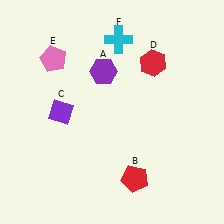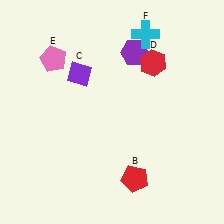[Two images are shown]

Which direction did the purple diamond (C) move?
The purple diamond (C) moved up.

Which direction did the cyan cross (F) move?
The cyan cross (F) moved right.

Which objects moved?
The objects that moved are: the purple hexagon (A), the purple diamond (C), the cyan cross (F).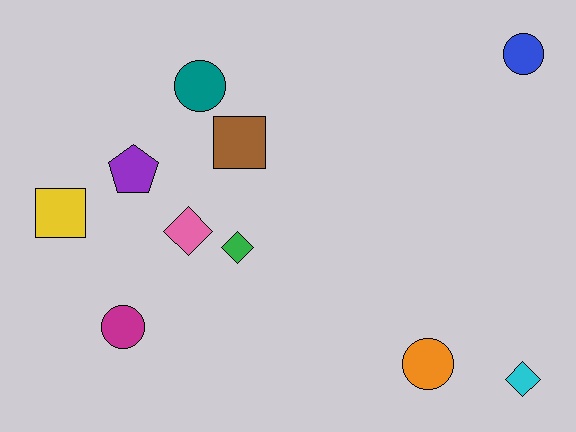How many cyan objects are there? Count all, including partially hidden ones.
There is 1 cyan object.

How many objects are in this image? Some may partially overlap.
There are 10 objects.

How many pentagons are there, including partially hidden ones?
There is 1 pentagon.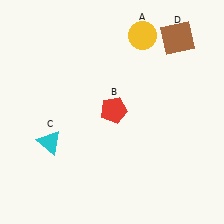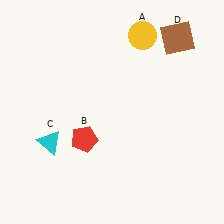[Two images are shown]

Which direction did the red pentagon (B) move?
The red pentagon (B) moved left.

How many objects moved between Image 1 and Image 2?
1 object moved between the two images.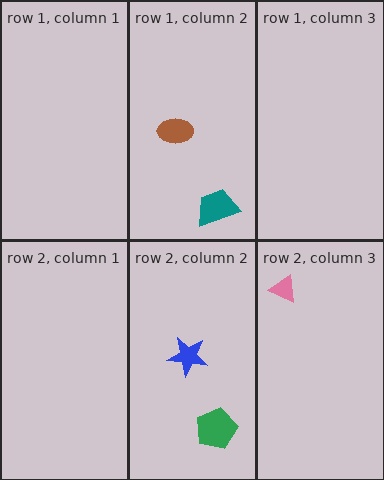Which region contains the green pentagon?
The row 2, column 2 region.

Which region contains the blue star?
The row 2, column 2 region.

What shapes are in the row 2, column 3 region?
The pink triangle.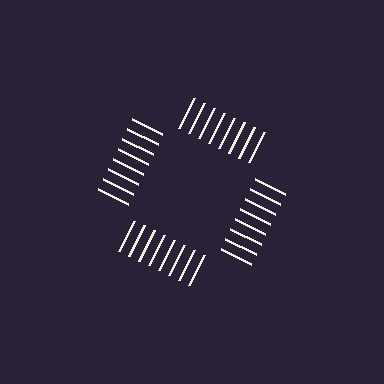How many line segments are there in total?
32 — 8 along each of the 4 edges.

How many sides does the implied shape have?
4 sides — the line-ends trace a square.